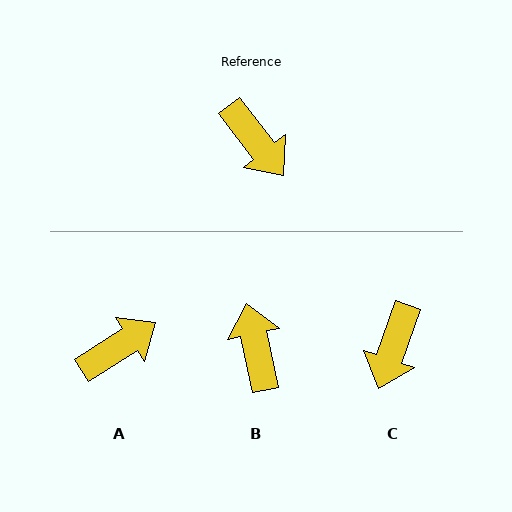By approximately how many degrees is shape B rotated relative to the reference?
Approximately 154 degrees counter-clockwise.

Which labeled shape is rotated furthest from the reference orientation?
B, about 154 degrees away.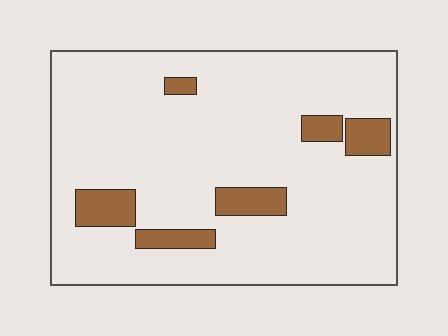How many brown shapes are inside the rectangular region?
6.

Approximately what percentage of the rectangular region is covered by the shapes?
Approximately 10%.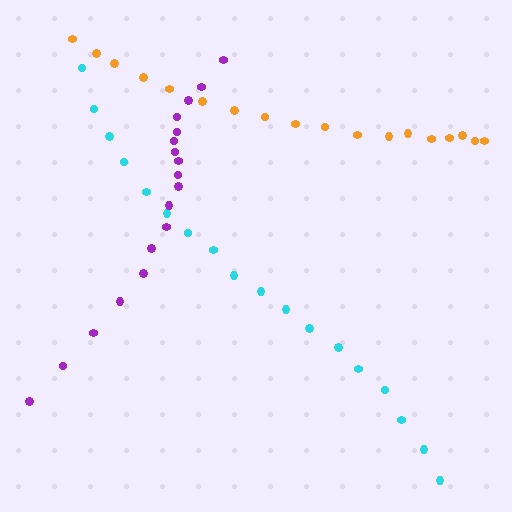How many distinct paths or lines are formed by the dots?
There are 3 distinct paths.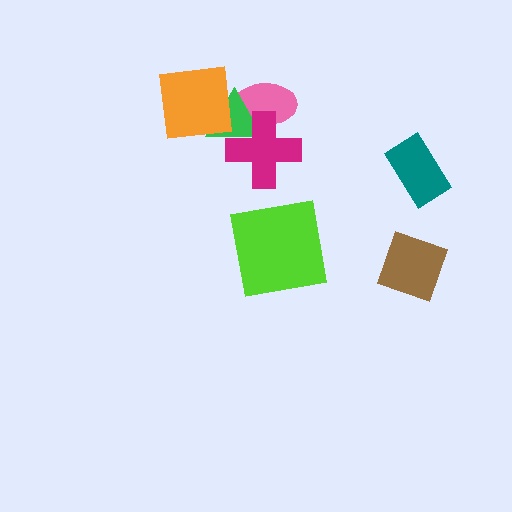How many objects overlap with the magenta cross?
2 objects overlap with the magenta cross.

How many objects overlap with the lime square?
0 objects overlap with the lime square.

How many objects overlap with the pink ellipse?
3 objects overlap with the pink ellipse.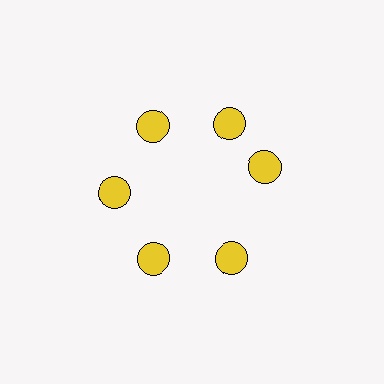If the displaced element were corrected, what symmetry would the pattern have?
It would have 6-fold rotational symmetry — the pattern would map onto itself every 60 degrees.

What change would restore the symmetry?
The symmetry would be restored by rotating it back into even spacing with its neighbors so that all 6 circles sit at equal angles and equal distance from the center.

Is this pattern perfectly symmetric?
No. The 6 yellow circles are arranged in a ring, but one element near the 3 o'clock position is rotated out of alignment along the ring, breaking the 6-fold rotational symmetry.